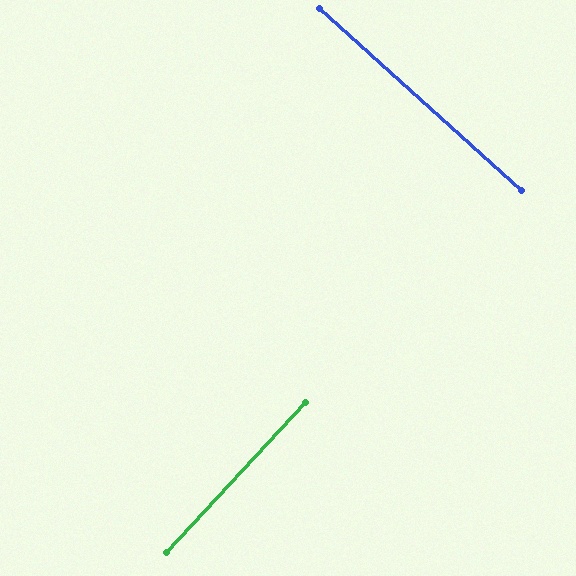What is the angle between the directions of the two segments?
Approximately 89 degrees.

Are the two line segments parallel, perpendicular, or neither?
Perpendicular — they meet at approximately 89°.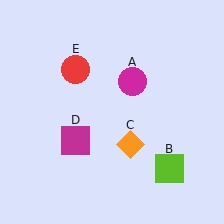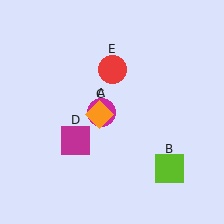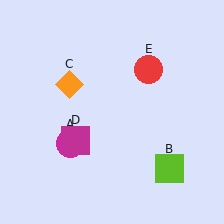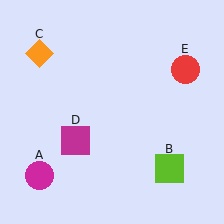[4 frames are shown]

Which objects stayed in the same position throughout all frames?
Lime square (object B) and magenta square (object D) remained stationary.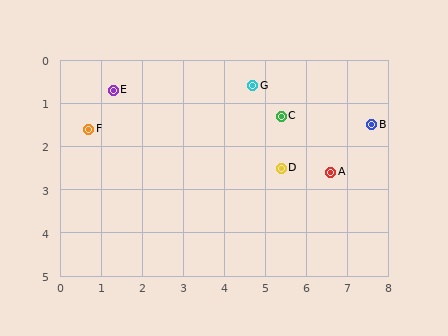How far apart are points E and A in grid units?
Points E and A are about 5.6 grid units apart.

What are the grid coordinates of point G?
Point G is at approximately (4.7, 0.6).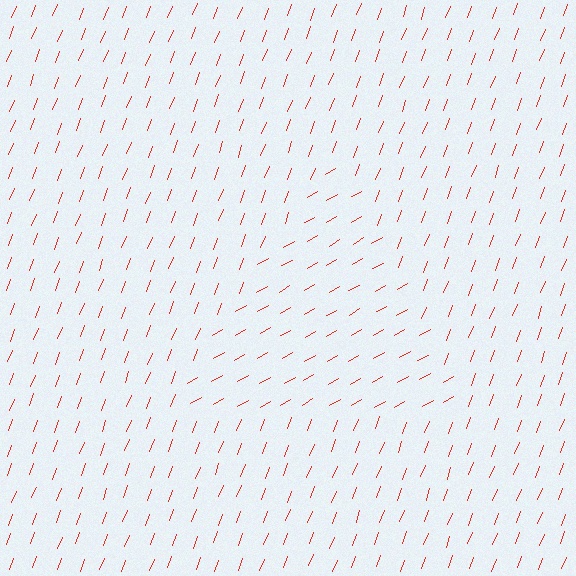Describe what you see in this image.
The image is filled with small red line segments. A triangle region in the image has lines oriented differently from the surrounding lines, creating a visible texture boundary.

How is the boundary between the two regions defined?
The boundary is defined purely by a change in line orientation (approximately 40 degrees difference). All lines are the same color and thickness.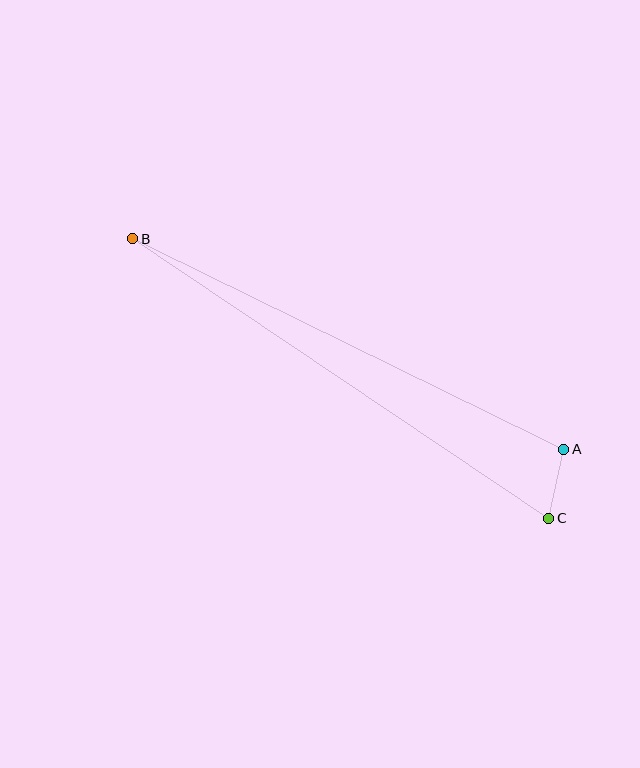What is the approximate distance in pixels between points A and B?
The distance between A and B is approximately 480 pixels.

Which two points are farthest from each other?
Points B and C are farthest from each other.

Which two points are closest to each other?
Points A and C are closest to each other.